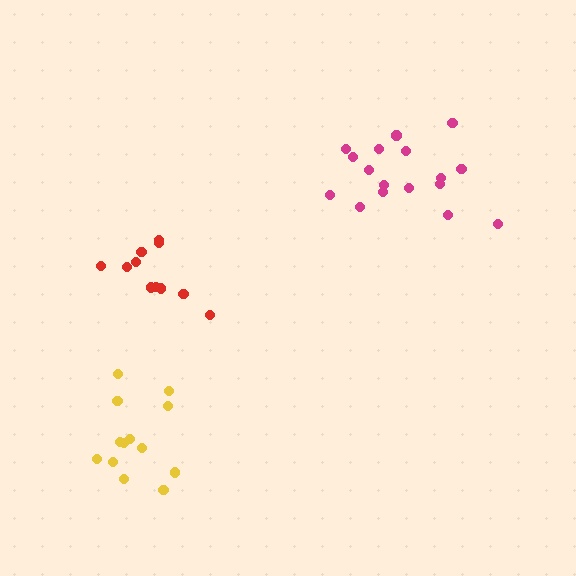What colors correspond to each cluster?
The clusters are colored: red, magenta, yellow.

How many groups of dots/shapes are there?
There are 3 groups.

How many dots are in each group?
Group 1: 11 dots, Group 2: 17 dots, Group 3: 13 dots (41 total).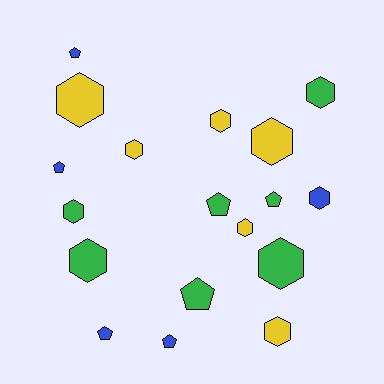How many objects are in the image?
There are 18 objects.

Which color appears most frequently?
Green, with 7 objects.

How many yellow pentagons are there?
There are no yellow pentagons.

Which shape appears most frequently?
Hexagon, with 11 objects.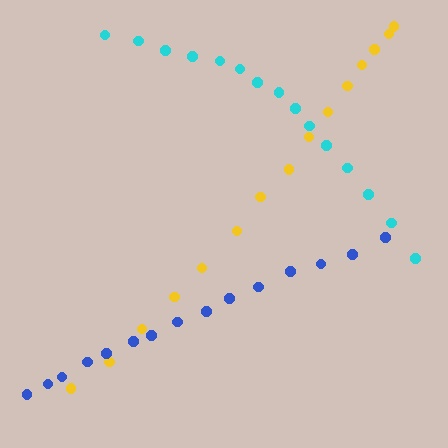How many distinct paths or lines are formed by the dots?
There are 3 distinct paths.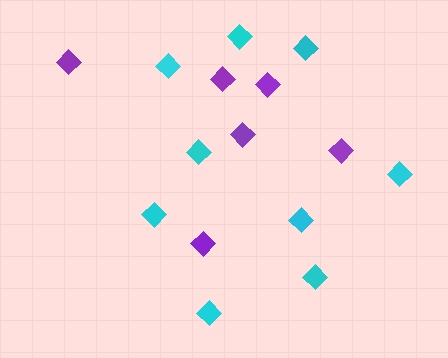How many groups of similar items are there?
There are 2 groups: one group of cyan diamonds (9) and one group of purple diamonds (6).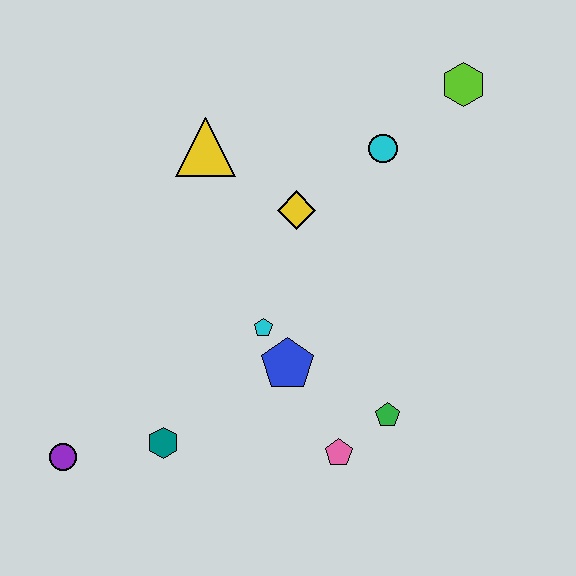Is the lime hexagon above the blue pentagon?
Yes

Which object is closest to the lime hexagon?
The cyan circle is closest to the lime hexagon.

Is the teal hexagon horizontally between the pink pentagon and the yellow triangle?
No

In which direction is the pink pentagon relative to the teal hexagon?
The pink pentagon is to the right of the teal hexagon.